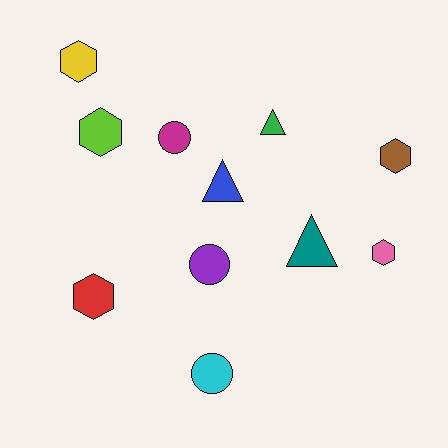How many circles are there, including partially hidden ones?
There are 3 circles.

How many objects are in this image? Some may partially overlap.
There are 11 objects.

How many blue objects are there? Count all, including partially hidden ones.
There is 1 blue object.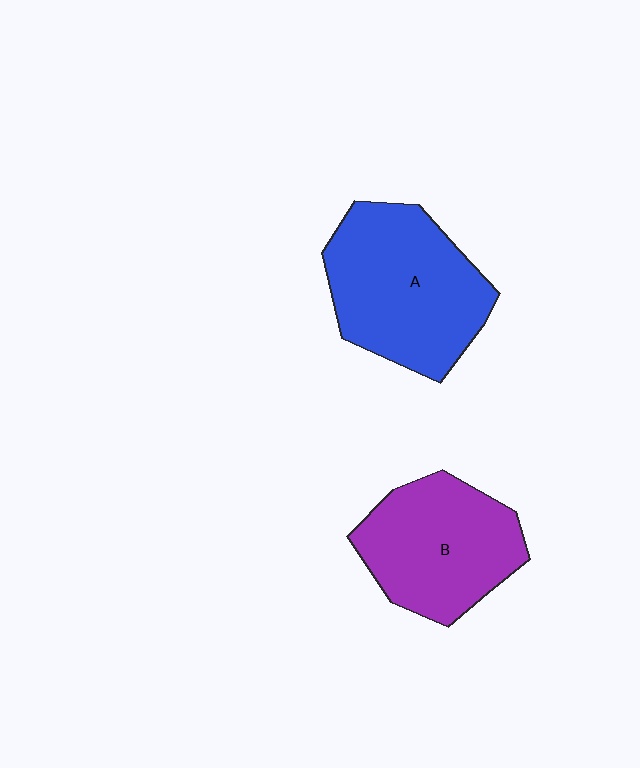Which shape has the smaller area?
Shape B (purple).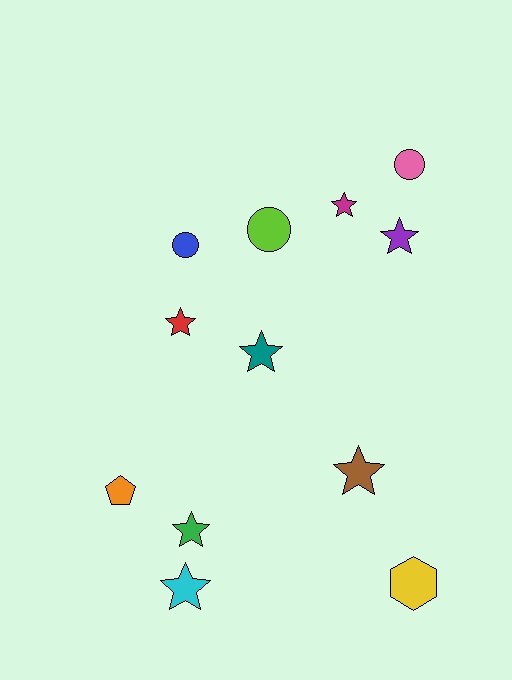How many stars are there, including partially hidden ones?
There are 7 stars.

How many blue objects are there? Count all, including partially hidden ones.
There is 1 blue object.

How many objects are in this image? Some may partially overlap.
There are 12 objects.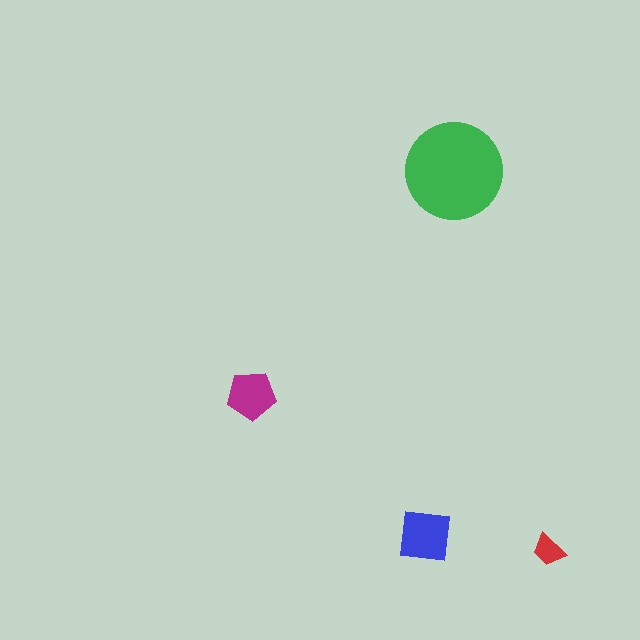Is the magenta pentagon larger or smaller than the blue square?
Smaller.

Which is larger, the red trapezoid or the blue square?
The blue square.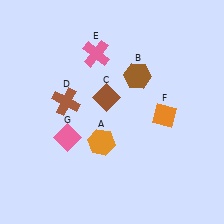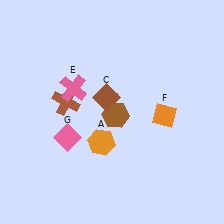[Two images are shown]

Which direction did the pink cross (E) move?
The pink cross (E) moved down.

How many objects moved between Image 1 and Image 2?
2 objects moved between the two images.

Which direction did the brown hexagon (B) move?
The brown hexagon (B) moved down.